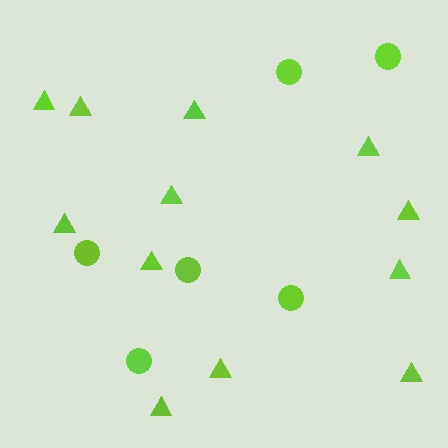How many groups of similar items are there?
There are 2 groups: one group of circles (6) and one group of triangles (12).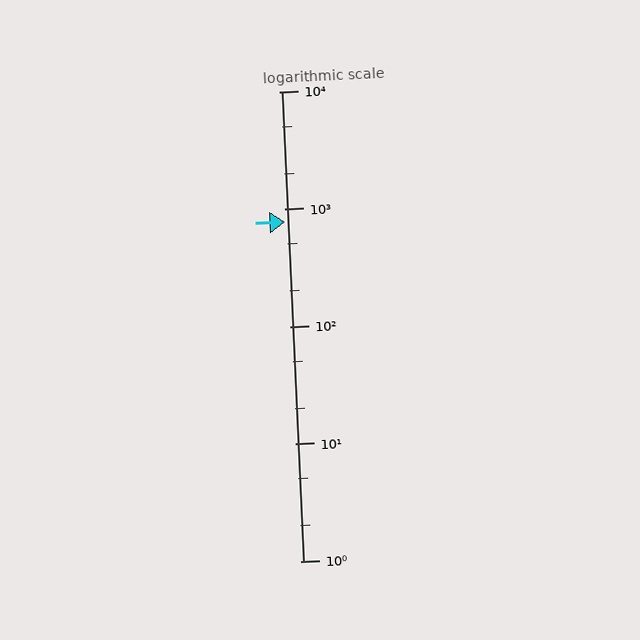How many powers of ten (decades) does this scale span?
The scale spans 4 decades, from 1 to 10000.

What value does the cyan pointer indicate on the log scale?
The pointer indicates approximately 780.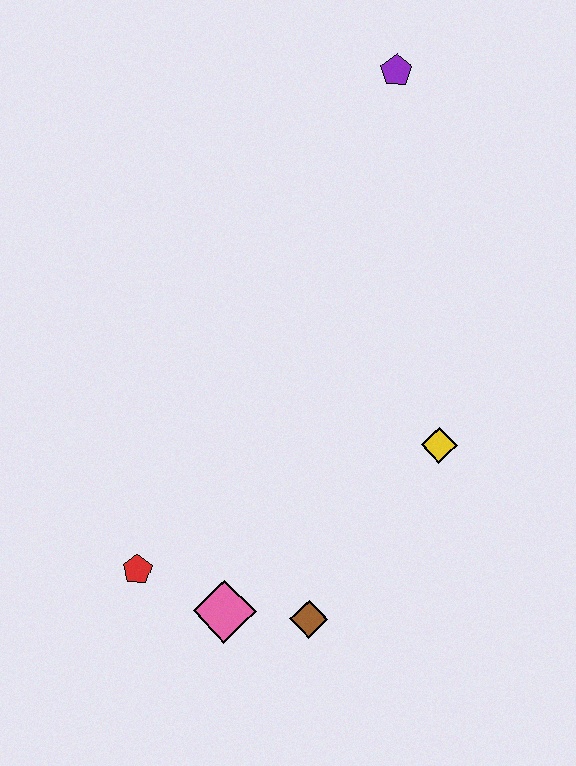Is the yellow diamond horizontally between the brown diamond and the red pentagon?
No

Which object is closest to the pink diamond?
The brown diamond is closest to the pink diamond.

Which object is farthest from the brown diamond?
The purple pentagon is farthest from the brown diamond.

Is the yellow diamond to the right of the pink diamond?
Yes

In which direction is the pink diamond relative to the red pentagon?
The pink diamond is to the right of the red pentagon.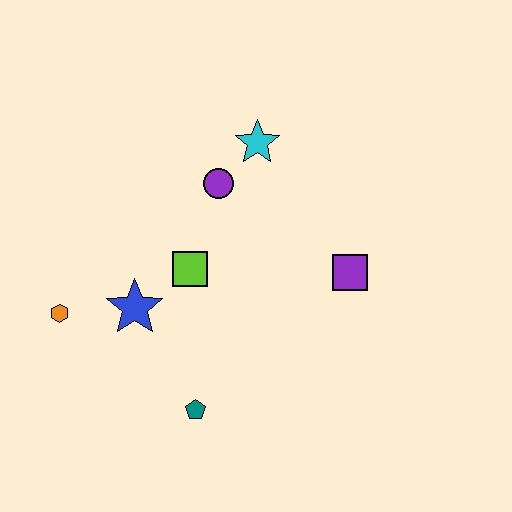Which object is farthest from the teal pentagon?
The cyan star is farthest from the teal pentagon.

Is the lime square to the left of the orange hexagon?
No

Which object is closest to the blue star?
The lime square is closest to the blue star.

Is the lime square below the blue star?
No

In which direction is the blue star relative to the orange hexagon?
The blue star is to the right of the orange hexagon.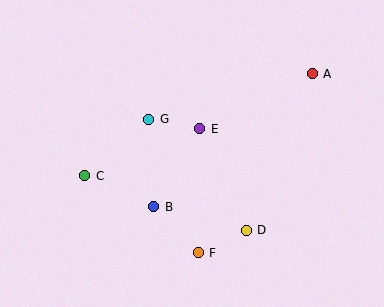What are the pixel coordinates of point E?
Point E is at (200, 129).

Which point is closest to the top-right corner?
Point A is closest to the top-right corner.